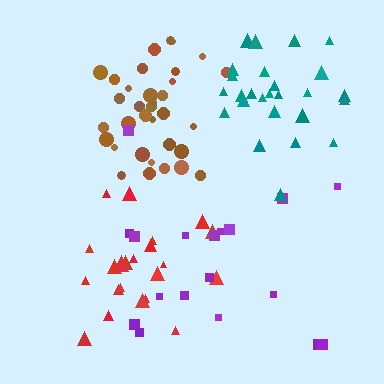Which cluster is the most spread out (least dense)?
Purple.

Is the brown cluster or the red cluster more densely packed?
Brown.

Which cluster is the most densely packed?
Brown.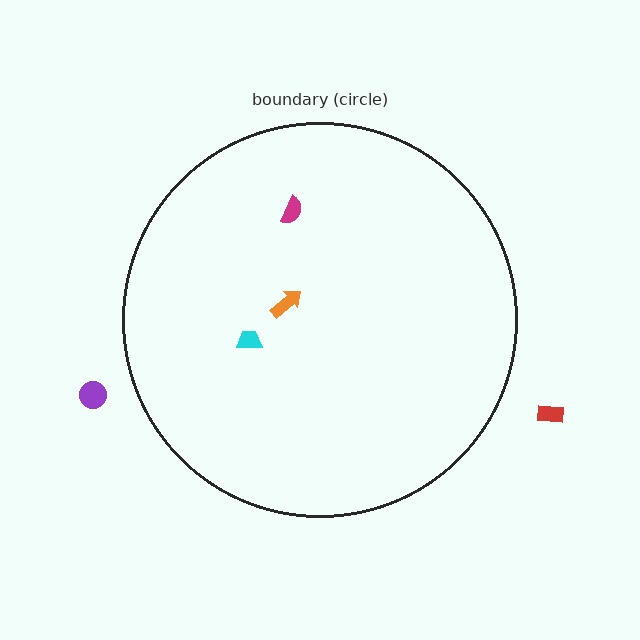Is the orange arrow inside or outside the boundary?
Inside.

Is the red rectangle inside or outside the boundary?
Outside.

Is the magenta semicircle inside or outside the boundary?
Inside.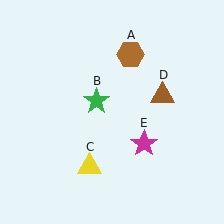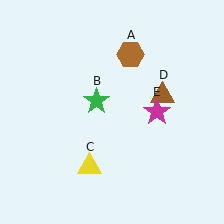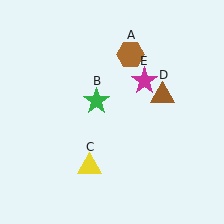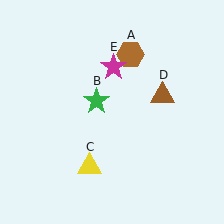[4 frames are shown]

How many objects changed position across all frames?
1 object changed position: magenta star (object E).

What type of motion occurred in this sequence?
The magenta star (object E) rotated counterclockwise around the center of the scene.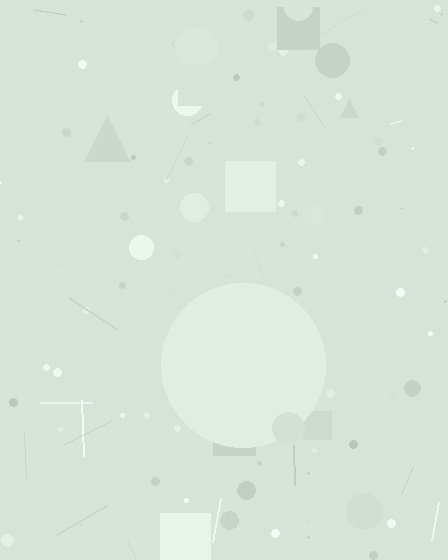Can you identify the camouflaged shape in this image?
The camouflaged shape is a circle.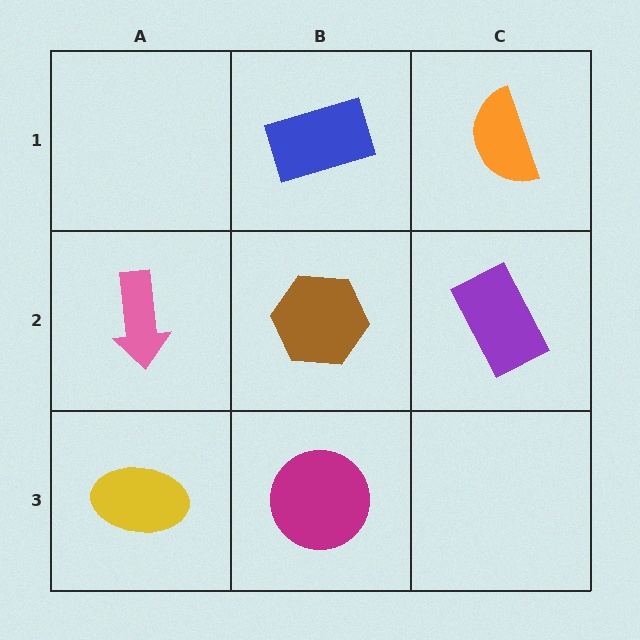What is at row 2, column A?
A pink arrow.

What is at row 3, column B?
A magenta circle.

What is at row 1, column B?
A blue rectangle.